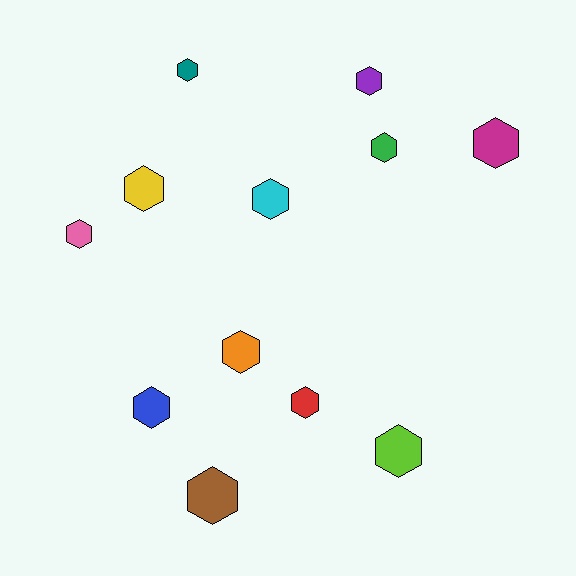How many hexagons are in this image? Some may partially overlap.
There are 12 hexagons.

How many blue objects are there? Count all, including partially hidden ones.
There is 1 blue object.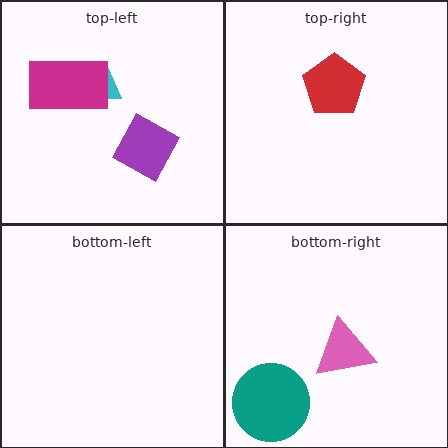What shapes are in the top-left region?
The cyan trapezoid, the purple diamond, the magenta rectangle.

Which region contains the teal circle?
The bottom-right region.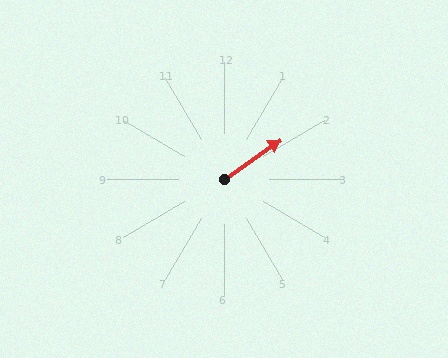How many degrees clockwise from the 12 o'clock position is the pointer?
Approximately 55 degrees.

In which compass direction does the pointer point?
Northeast.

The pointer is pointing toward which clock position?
Roughly 2 o'clock.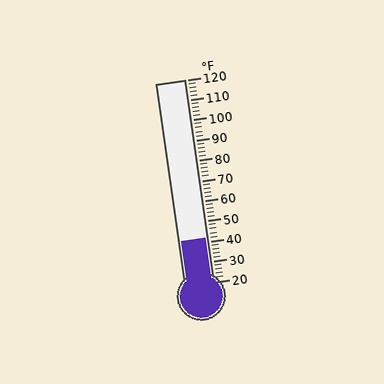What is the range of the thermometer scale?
The thermometer scale ranges from 20°F to 120°F.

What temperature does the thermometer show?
The thermometer shows approximately 42°F.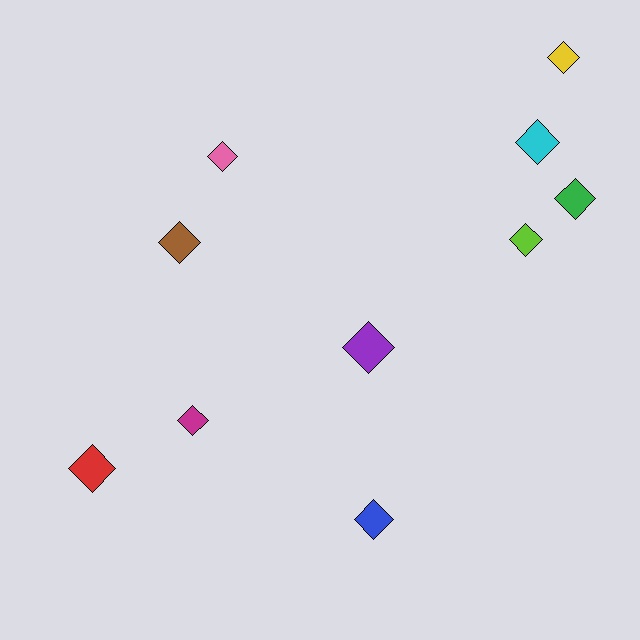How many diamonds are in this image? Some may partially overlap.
There are 10 diamonds.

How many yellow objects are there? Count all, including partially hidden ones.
There is 1 yellow object.